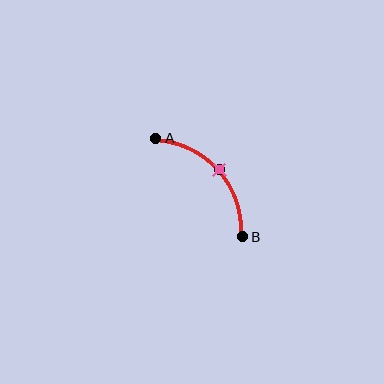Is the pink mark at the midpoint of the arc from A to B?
Yes. The pink mark lies on the arc at equal arc-length from both A and B — it is the arc midpoint.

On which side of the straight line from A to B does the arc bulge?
The arc bulges above and to the right of the straight line connecting A and B.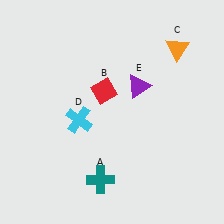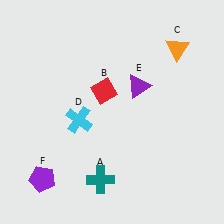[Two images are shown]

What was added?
A purple pentagon (F) was added in Image 2.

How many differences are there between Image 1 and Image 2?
There is 1 difference between the two images.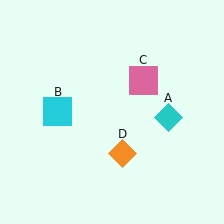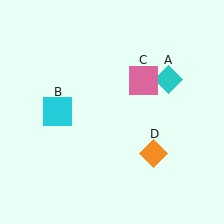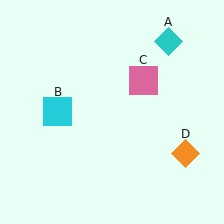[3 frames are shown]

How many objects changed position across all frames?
2 objects changed position: cyan diamond (object A), orange diamond (object D).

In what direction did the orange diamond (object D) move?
The orange diamond (object D) moved right.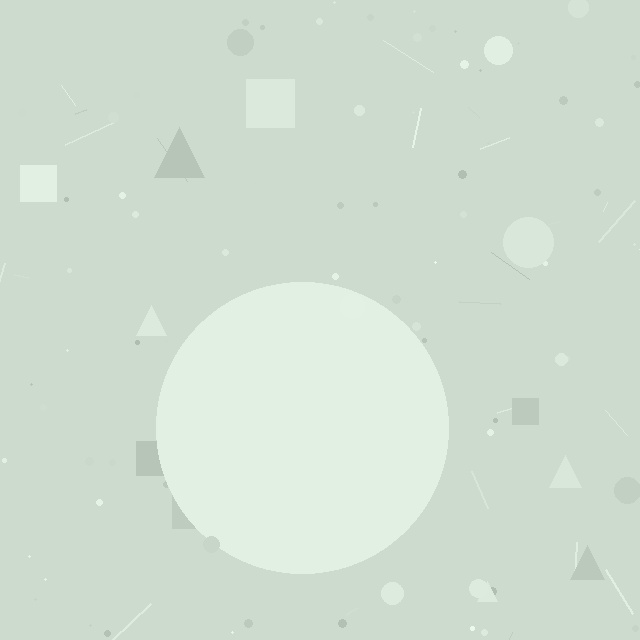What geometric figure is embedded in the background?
A circle is embedded in the background.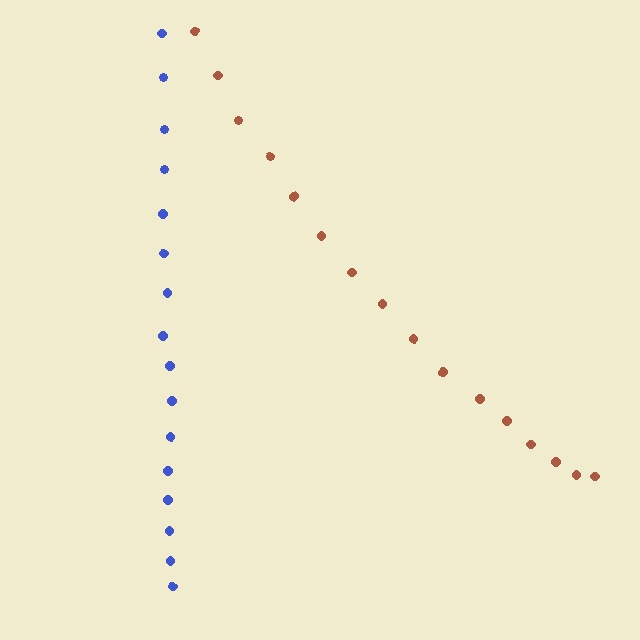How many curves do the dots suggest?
There are 2 distinct paths.